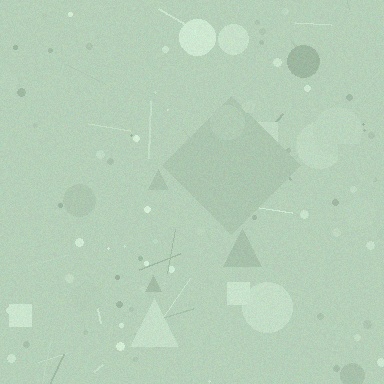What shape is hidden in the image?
A diamond is hidden in the image.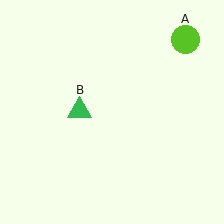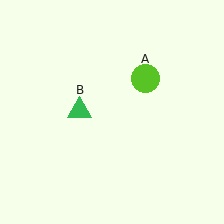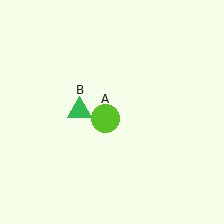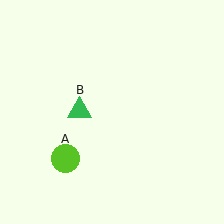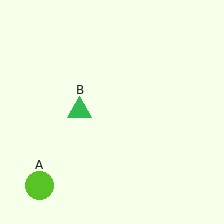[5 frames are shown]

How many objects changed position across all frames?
1 object changed position: lime circle (object A).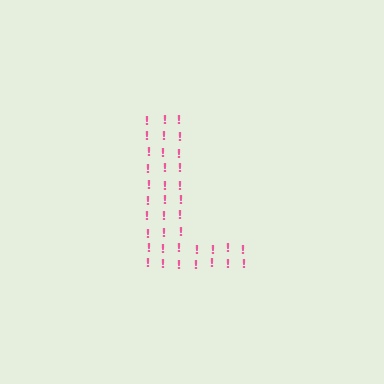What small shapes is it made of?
It is made of small exclamation marks.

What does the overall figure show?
The overall figure shows the letter L.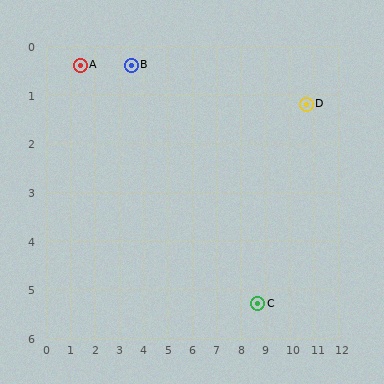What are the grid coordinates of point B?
Point B is at approximately (3.5, 0.4).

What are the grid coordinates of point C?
Point C is at approximately (8.7, 5.3).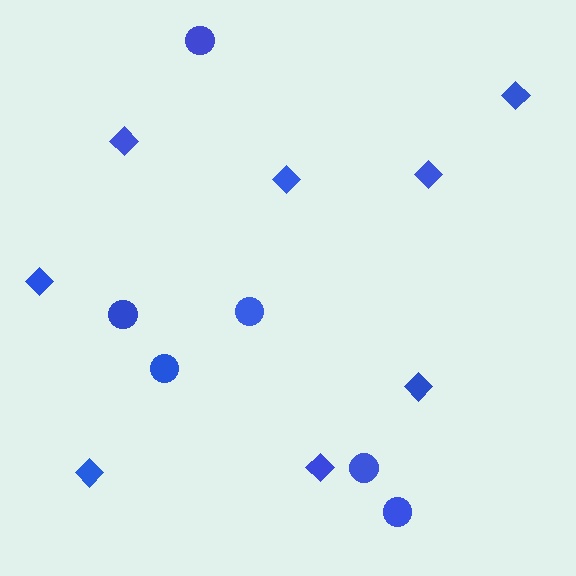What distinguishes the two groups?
There are 2 groups: one group of diamonds (8) and one group of circles (6).